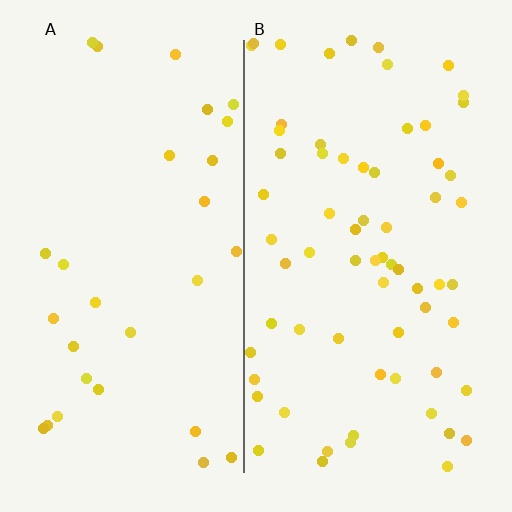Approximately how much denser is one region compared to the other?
Approximately 2.3× — region B over region A.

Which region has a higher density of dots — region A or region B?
B (the right).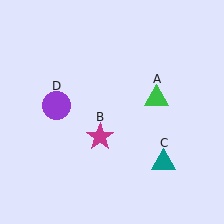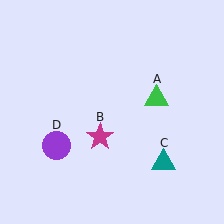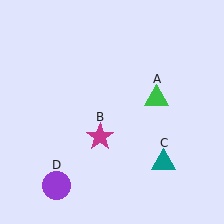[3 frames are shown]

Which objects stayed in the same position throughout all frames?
Green triangle (object A) and magenta star (object B) and teal triangle (object C) remained stationary.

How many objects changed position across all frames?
1 object changed position: purple circle (object D).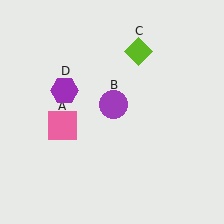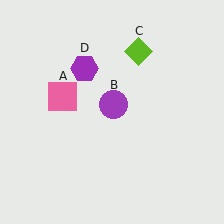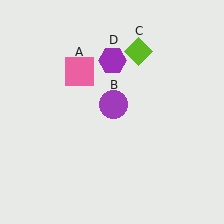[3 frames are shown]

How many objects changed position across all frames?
2 objects changed position: pink square (object A), purple hexagon (object D).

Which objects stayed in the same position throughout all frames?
Purple circle (object B) and lime diamond (object C) remained stationary.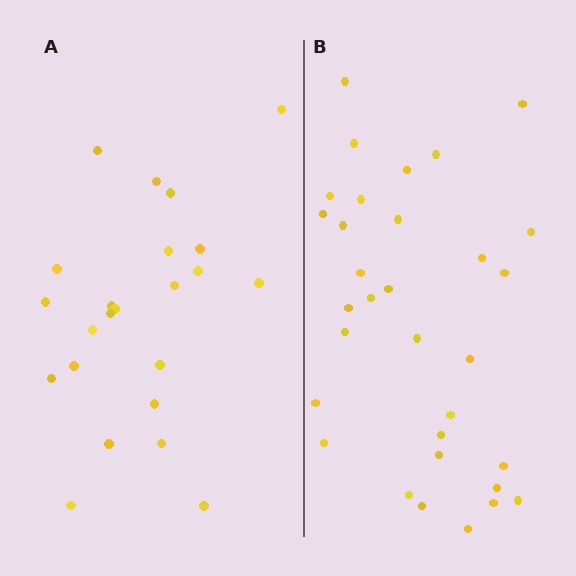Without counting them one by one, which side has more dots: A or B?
Region B (the right region) has more dots.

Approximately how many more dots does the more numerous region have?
Region B has roughly 8 or so more dots than region A.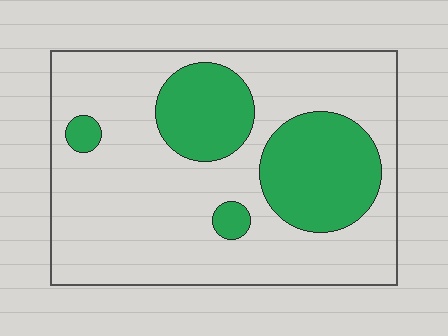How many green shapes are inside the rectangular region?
4.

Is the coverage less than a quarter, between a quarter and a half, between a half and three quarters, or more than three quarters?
Between a quarter and a half.